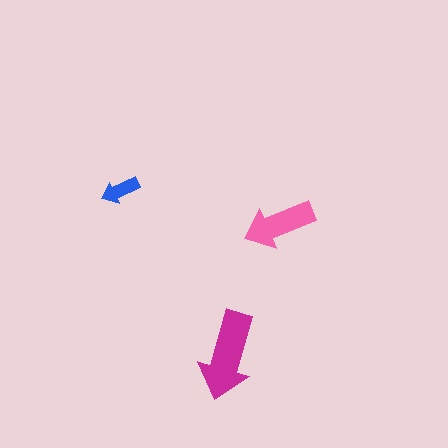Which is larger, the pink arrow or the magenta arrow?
The magenta one.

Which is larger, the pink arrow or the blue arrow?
The pink one.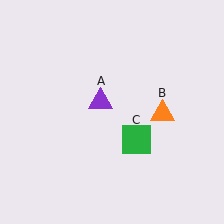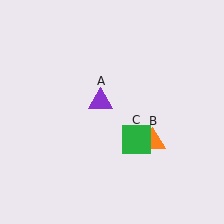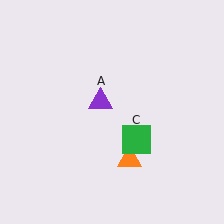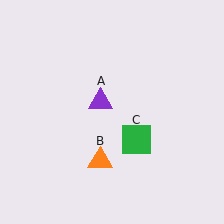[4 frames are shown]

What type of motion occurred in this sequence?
The orange triangle (object B) rotated clockwise around the center of the scene.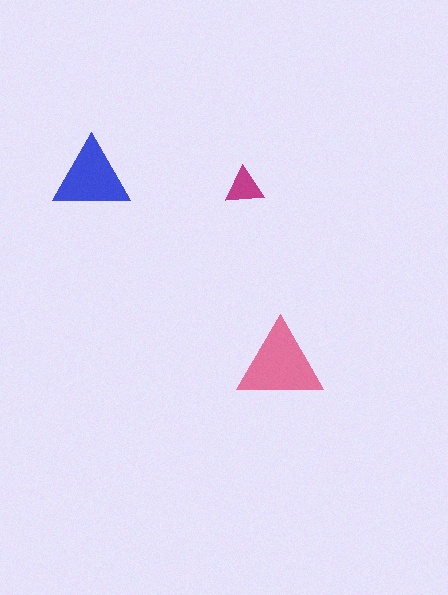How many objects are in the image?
There are 3 objects in the image.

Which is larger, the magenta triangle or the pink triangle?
The pink one.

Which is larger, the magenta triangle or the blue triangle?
The blue one.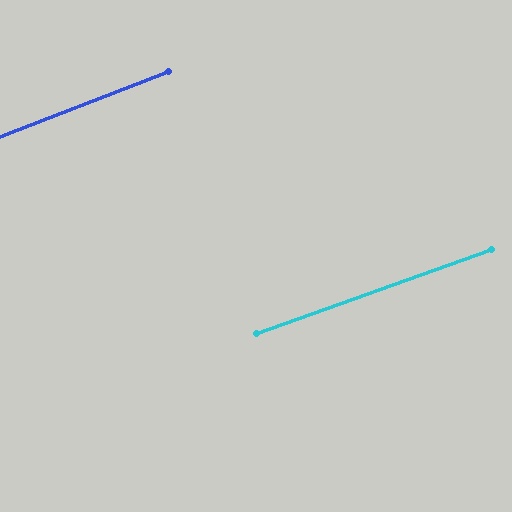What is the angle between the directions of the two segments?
Approximately 2 degrees.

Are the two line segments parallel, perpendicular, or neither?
Parallel — their directions differ by only 1.6°.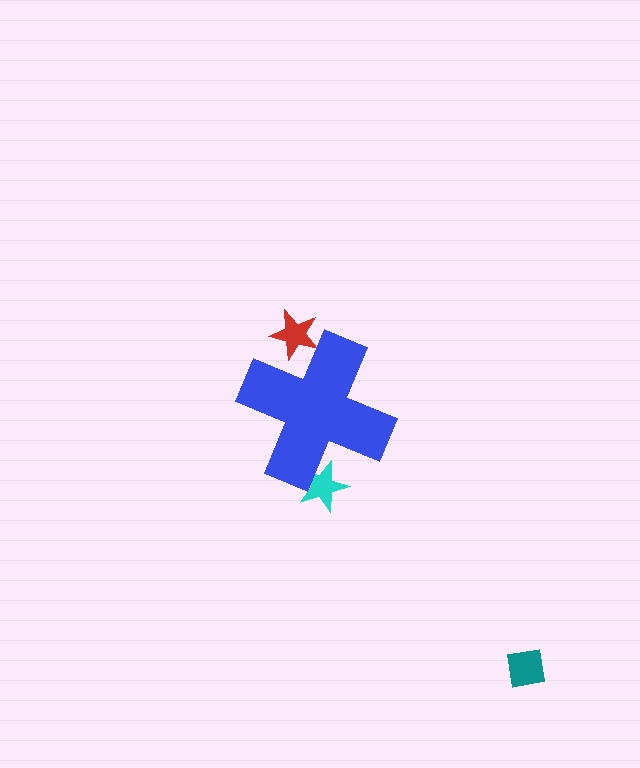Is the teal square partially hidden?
No, the teal square is fully visible.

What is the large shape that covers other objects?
A blue cross.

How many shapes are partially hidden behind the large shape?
2 shapes are partially hidden.